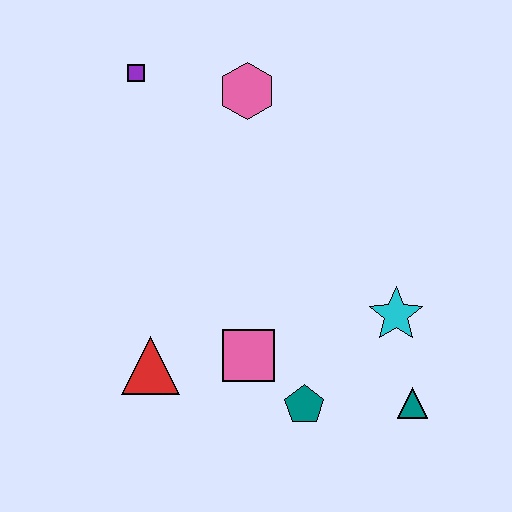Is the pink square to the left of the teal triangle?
Yes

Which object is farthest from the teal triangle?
The purple square is farthest from the teal triangle.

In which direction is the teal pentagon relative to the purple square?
The teal pentagon is below the purple square.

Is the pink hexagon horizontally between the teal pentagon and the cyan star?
No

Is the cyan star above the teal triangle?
Yes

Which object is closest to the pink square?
The teal pentagon is closest to the pink square.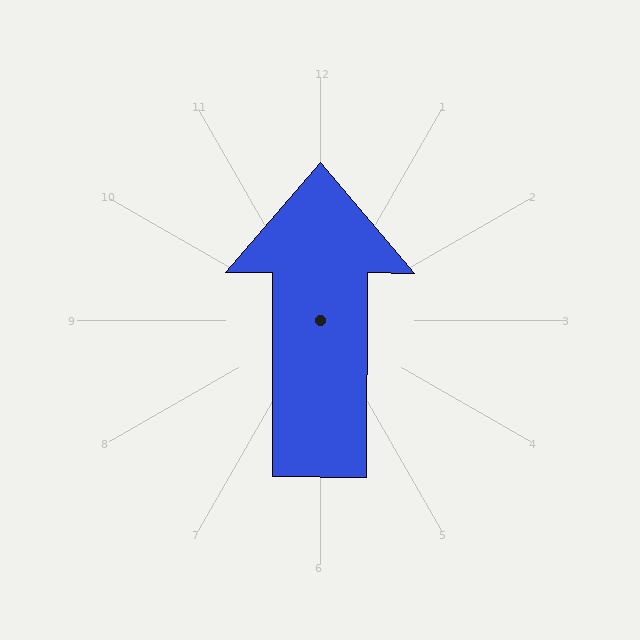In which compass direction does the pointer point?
North.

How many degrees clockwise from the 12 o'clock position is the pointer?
Approximately 0 degrees.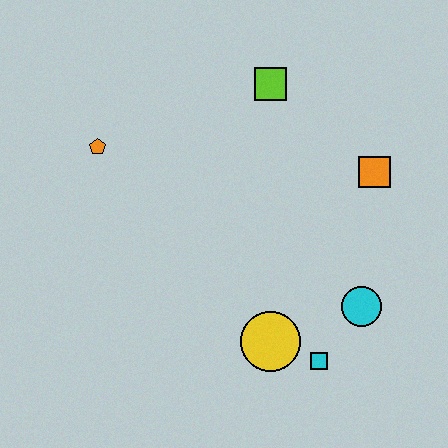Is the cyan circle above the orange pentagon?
No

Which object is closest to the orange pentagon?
The lime square is closest to the orange pentagon.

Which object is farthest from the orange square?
The orange pentagon is farthest from the orange square.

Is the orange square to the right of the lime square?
Yes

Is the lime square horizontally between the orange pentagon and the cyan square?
Yes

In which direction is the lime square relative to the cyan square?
The lime square is above the cyan square.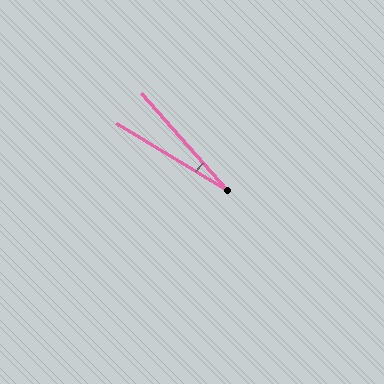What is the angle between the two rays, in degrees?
Approximately 17 degrees.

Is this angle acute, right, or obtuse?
It is acute.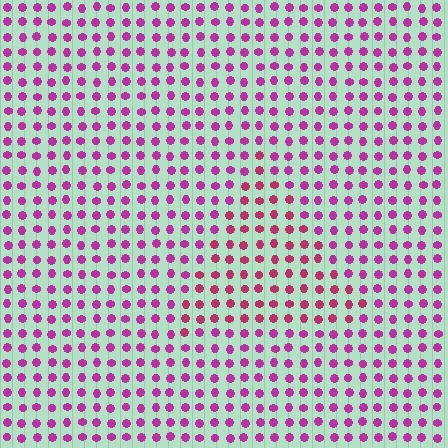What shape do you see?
I see a triangle.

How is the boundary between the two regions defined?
The boundary is defined purely by a slight shift in hue (about 26 degrees). Spacing, size, and orientation are identical on both sides.